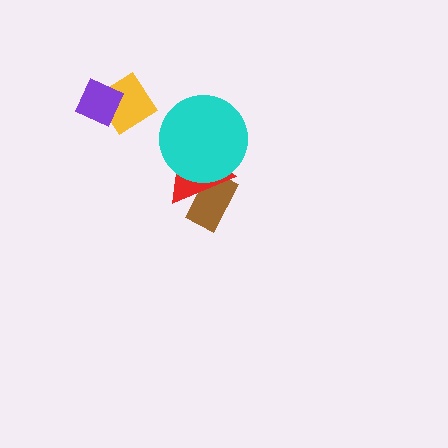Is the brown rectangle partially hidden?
Yes, it is partially covered by another shape.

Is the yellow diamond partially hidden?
Yes, it is partially covered by another shape.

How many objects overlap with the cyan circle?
2 objects overlap with the cyan circle.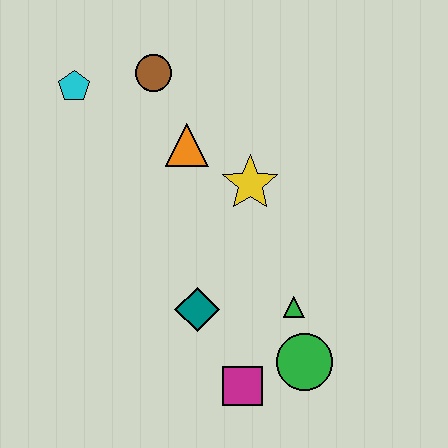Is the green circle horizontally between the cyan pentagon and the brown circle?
No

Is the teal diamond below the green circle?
No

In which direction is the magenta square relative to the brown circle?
The magenta square is below the brown circle.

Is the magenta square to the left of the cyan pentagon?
No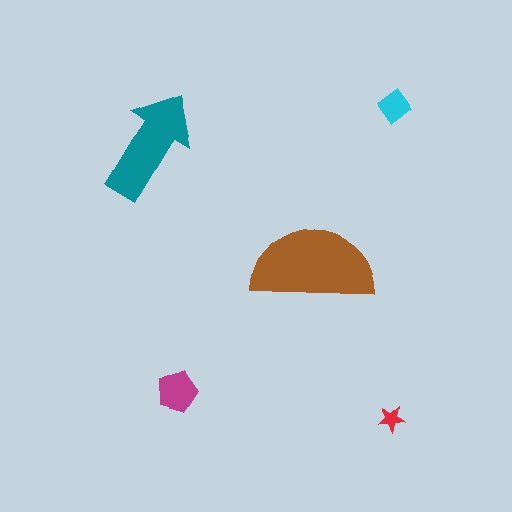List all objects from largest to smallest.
The brown semicircle, the teal arrow, the magenta pentagon, the cyan diamond, the red star.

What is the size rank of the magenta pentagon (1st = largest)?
3rd.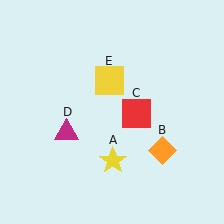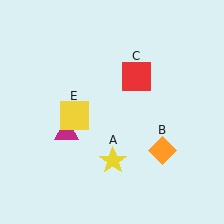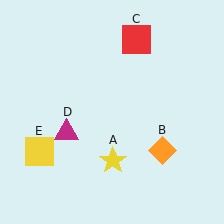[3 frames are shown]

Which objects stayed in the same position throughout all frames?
Yellow star (object A) and orange diamond (object B) and magenta triangle (object D) remained stationary.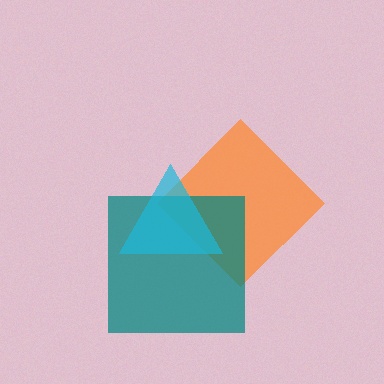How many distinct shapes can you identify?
There are 3 distinct shapes: an orange diamond, a teal square, a cyan triangle.